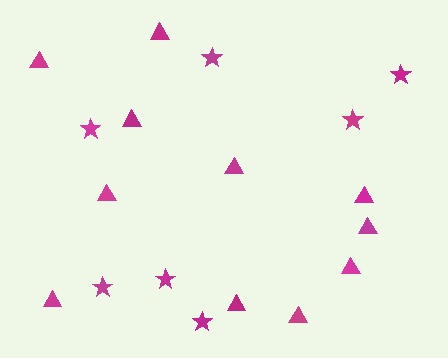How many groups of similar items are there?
There are 2 groups: one group of stars (7) and one group of triangles (11).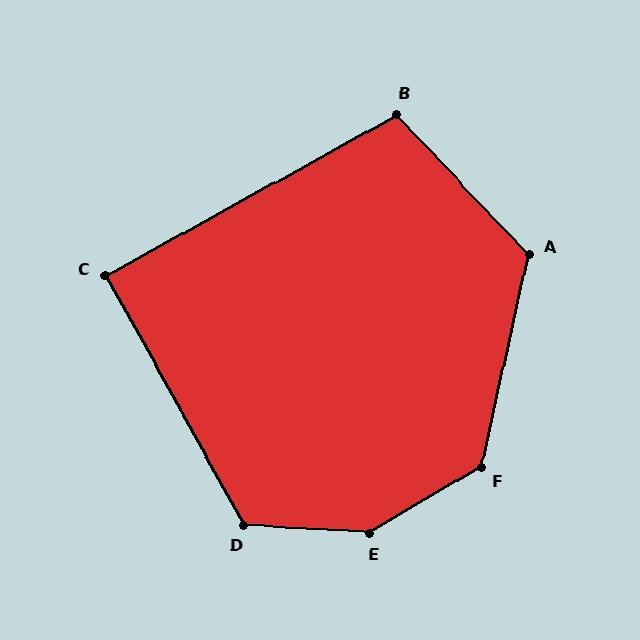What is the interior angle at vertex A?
Approximately 124 degrees (obtuse).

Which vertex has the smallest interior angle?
C, at approximately 90 degrees.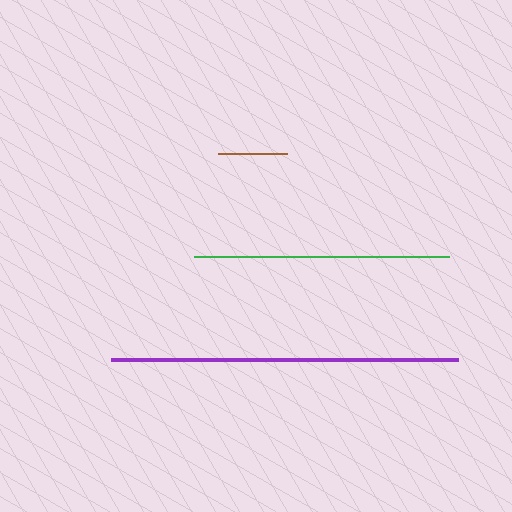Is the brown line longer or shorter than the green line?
The green line is longer than the brown line.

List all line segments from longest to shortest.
From longest to shortest: purple, green, brown.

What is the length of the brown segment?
The brown segment is approximately 69 pixels long.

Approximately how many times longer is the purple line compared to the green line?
The purple line is approximately 1.4 times the length of the green line.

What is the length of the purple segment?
The purple segment is approximately 347 pixels long.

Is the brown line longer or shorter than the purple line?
The purple line is longer than the brown line.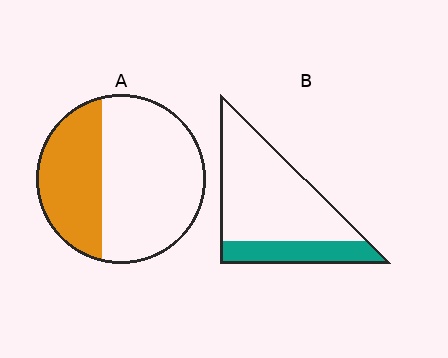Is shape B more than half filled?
No.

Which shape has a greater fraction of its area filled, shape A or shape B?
Shape A.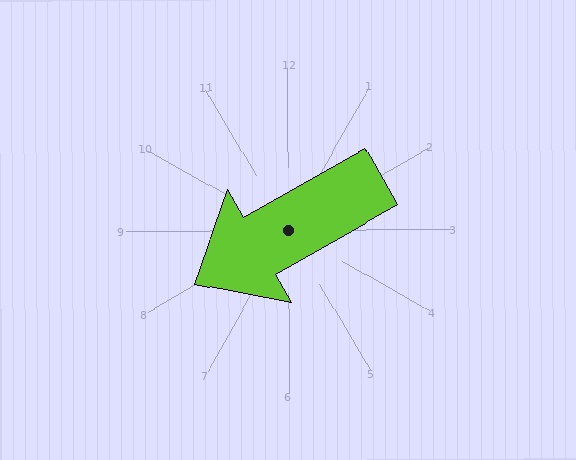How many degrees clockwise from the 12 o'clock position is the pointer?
Approximately 241 degrees.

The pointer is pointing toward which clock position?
Roughly 8 o'clock.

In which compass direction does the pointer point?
Southwest.